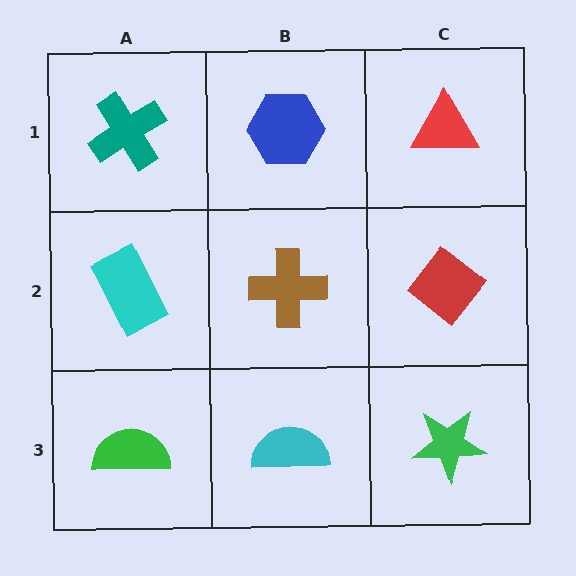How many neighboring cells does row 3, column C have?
2.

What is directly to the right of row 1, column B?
A red triangle.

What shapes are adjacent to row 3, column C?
A red diamond (row 2, column C), a cyan semicircle (row 3, column B).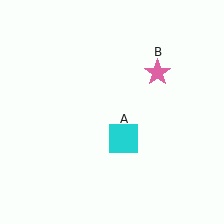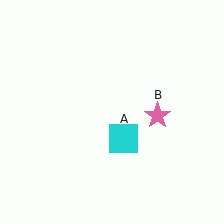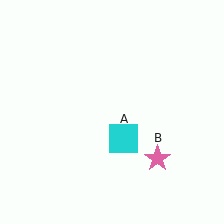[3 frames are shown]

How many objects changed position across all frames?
1 object changed position: pink star (object B).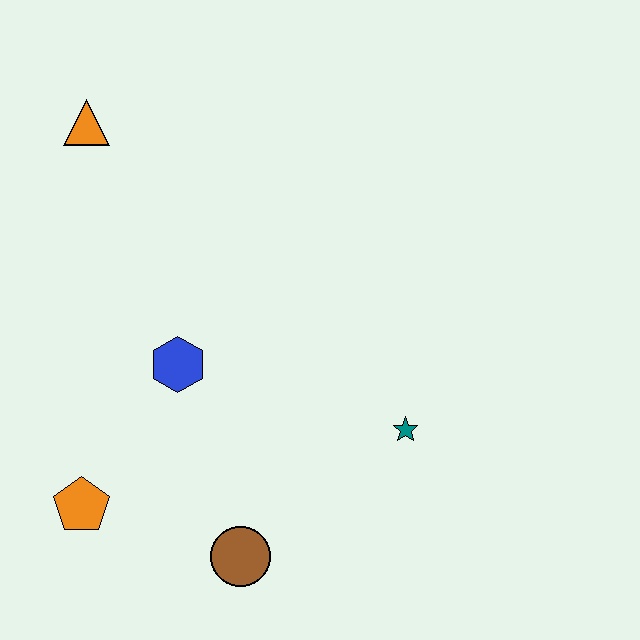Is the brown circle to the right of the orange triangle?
Yes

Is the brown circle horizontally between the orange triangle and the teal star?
Yes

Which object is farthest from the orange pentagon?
The orange triangle is farthest from the orange pentagon.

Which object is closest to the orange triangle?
The blue hexagon is closest to the orange triangle.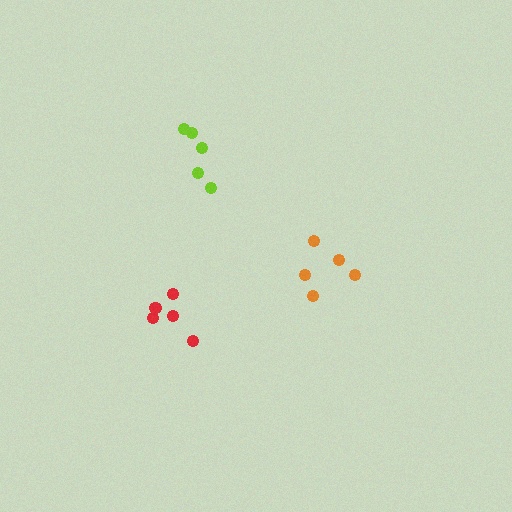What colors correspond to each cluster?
The clusters are colored: lime, red, orange.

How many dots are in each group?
Group 1: 5 dots, Group 2: 5 dots, Group 3: 5 dots (15 total).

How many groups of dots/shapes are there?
There are 3 groups.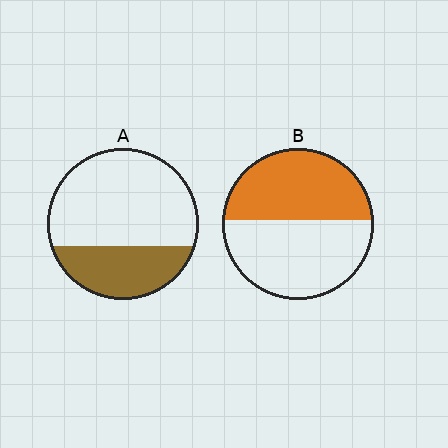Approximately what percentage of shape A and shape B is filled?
A is approximately 30% and B is approximately 45%.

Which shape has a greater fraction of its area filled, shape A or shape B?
Shape B.